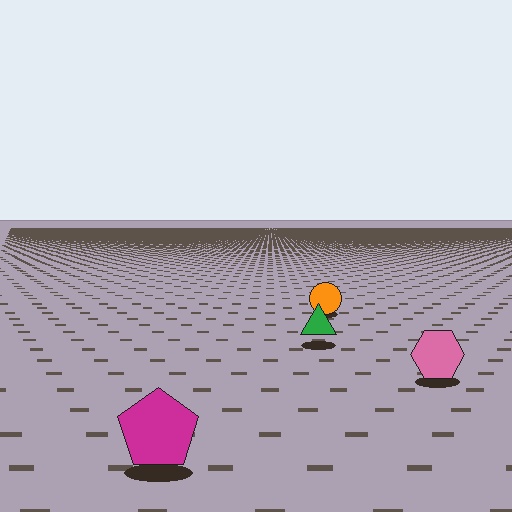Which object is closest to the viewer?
The magenta pentagon is closest. The texture marks near it are larger and more spread out.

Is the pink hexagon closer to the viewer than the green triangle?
Yes. The pink hexagon is closer — you can tell from the texture gradient: the ground texture is coarser near it.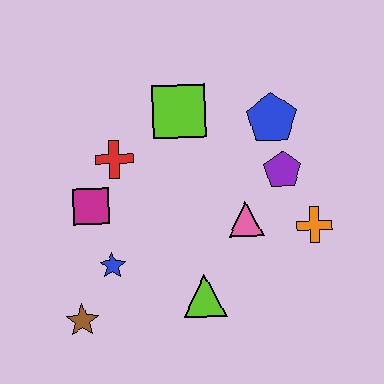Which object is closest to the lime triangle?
The pink triangle is closest to the lime triangle.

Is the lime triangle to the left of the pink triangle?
Yes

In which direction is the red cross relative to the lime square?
The red cross is to the left of the lime square.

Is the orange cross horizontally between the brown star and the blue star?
No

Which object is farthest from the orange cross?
The brown star is farthest from the orange cross.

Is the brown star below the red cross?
Yes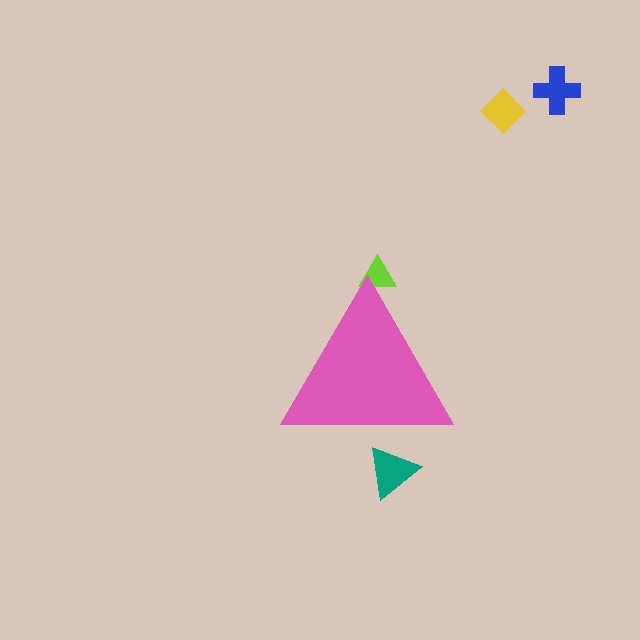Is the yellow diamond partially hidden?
No, the yellow diamond is fully visible.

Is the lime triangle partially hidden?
Yes, the lime triangle is partially hidden behind the pink triangle.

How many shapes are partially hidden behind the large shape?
2 shapes are partially hidden.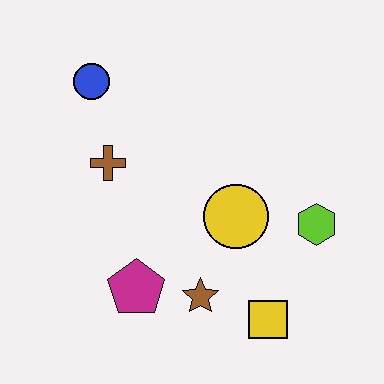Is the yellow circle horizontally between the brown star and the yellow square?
Yes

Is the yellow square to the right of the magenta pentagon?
Yes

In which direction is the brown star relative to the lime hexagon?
The brown star is to the left of the lime hexagon.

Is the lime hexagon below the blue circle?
Yes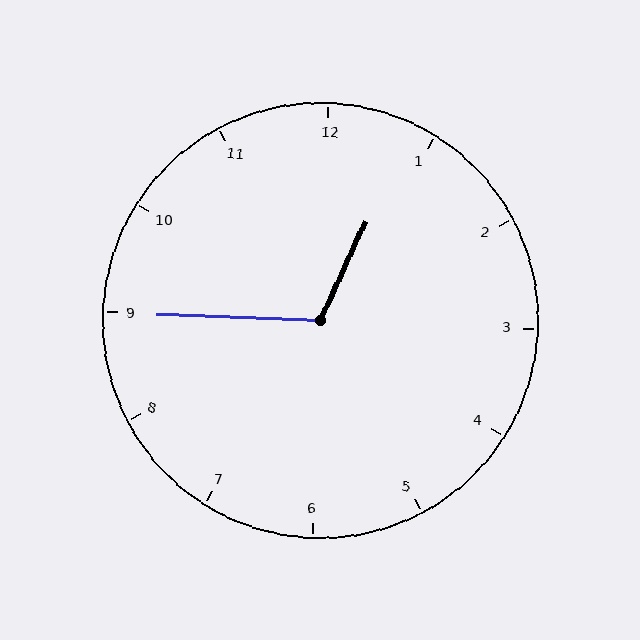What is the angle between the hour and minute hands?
Approximately 112 degrees.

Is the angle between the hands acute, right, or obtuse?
It is obtuse.